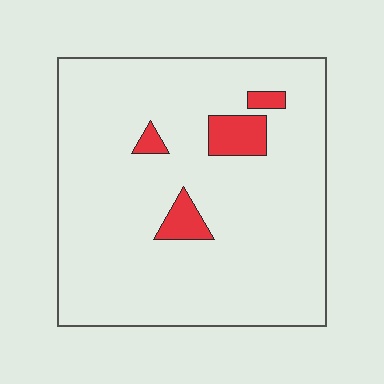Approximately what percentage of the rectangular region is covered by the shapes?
Approximately 10%.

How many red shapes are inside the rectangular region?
4.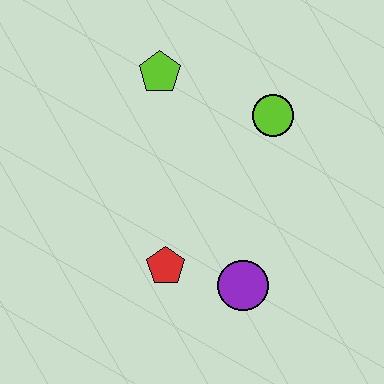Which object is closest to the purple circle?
The red pentagon is closest to the purple circle.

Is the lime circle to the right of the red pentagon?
Yes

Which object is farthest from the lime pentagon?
The purple circle is farthest from the lime pentagon.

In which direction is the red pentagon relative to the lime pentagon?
The red pentagon is below the lime pentagon.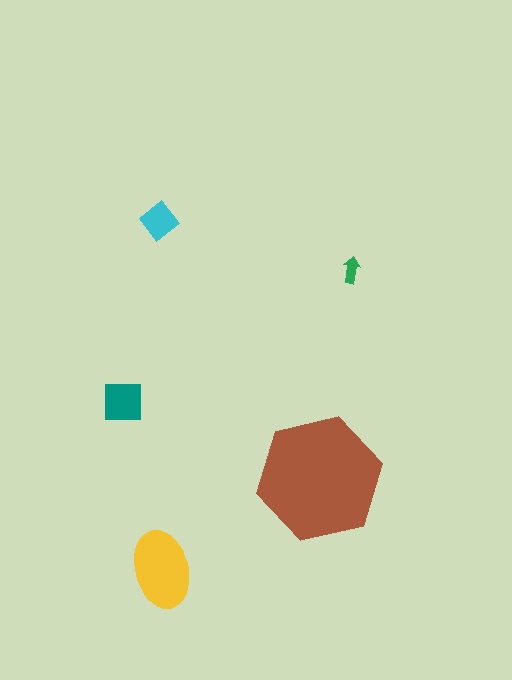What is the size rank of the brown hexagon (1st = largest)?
1st.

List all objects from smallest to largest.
The green arrow, the cyan diamond, the teal square, the yellow ellipse, the brown hexagon.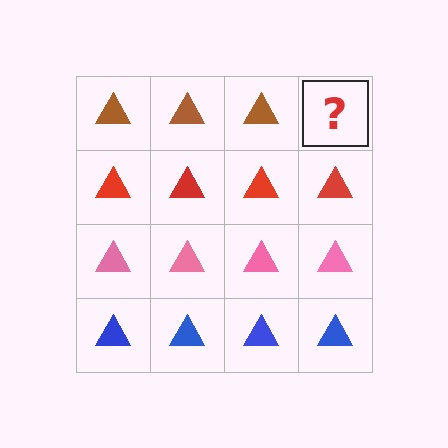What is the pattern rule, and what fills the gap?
The rule is that each row has a consistent color. The gap should be filled with a brown triangle.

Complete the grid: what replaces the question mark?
The question mark should be replaced with a brown triangle.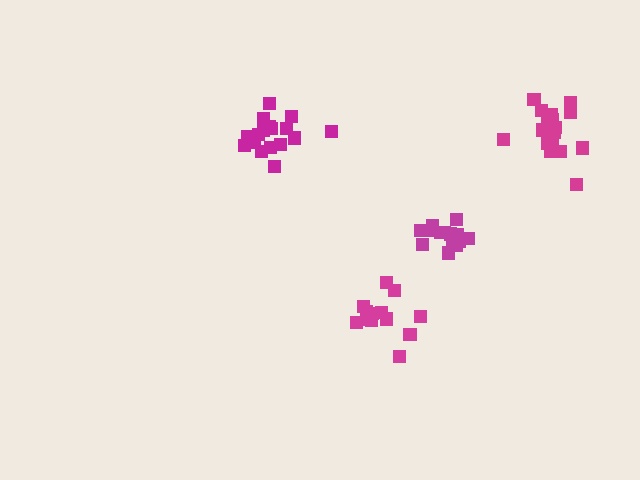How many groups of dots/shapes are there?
There are 4 groups.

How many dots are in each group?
Group 1: 16 dots, Group 2: 19 dots, Group 3: 17 dots, Group 4: 14 dots (66 total).